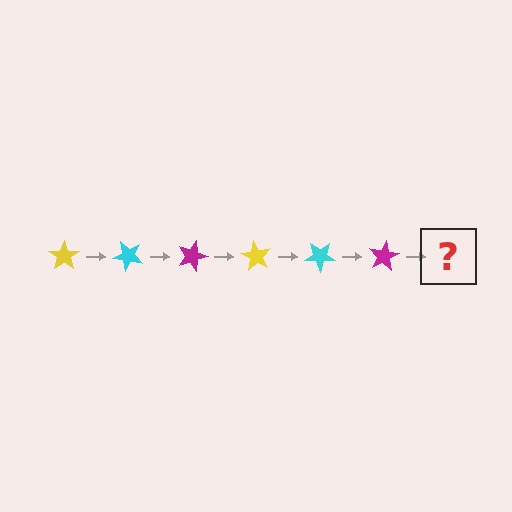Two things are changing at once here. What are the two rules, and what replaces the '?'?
The two rules are that it rotates 45 degrees each step and the color cycles through yellow, cyan, and magenta. The '?' should be a yellow star, rotated 270 degrees from the start.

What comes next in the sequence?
The next element should be a yellow star, rotated 270 degrees from the start.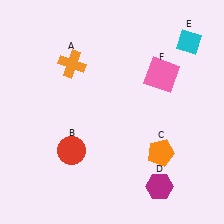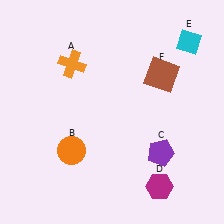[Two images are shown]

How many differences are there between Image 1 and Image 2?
There are 3 differences between the two images.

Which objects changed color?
B changed from red to orange. C changed from orange to purple. F changed from pink to brown.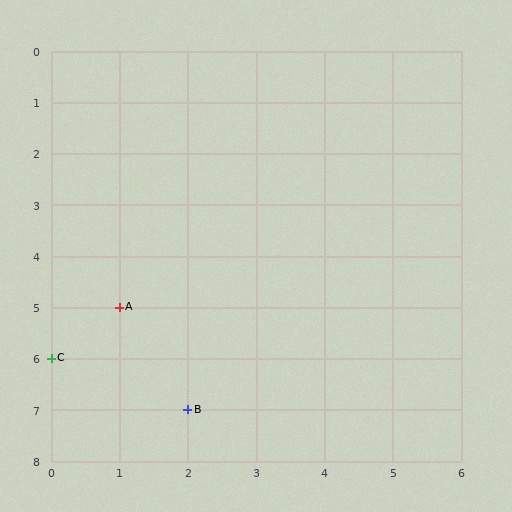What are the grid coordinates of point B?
Point B is at grid coordinates (2, 7).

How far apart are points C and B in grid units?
Points C and B are 2 columns and 1 row apart (about 2.2 grid units diagonally).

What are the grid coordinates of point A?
Point A is at grid coordinates (1, 5).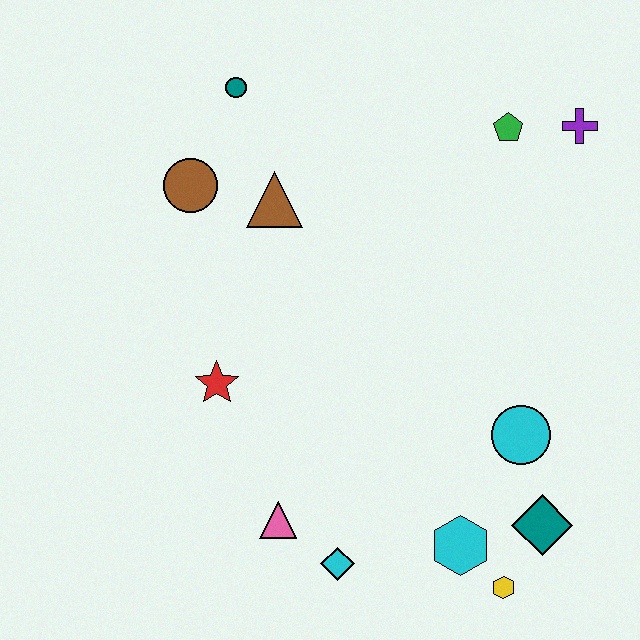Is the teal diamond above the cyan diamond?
Yes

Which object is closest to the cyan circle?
The teal diamond is closest to the cyan circle.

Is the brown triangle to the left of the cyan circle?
Yes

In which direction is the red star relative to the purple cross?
The red star is to the left of the purple cross.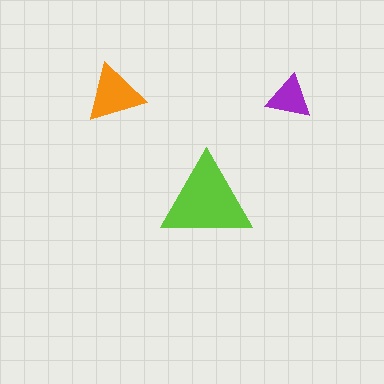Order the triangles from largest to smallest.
the lime one, the orange one, the purple one.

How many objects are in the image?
There are 3 objects in the image.